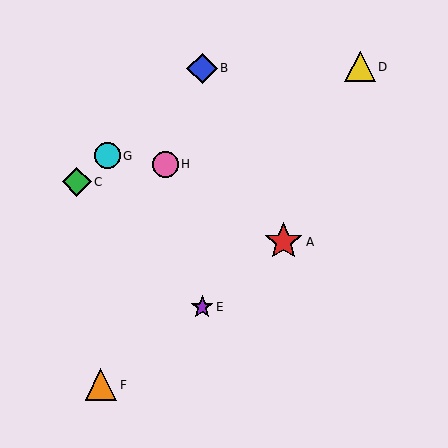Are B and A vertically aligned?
No, B is at x≈202 and A is at x≈284.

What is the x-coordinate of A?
Object A is at x≈284.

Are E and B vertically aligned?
Yes, both are at x≈202.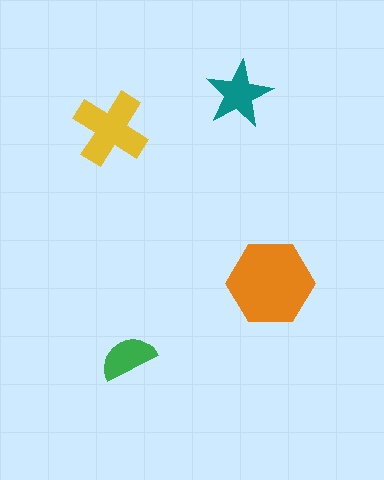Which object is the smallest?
The green semicircle.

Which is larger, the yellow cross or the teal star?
The yellow cross.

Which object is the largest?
The orange hexagon.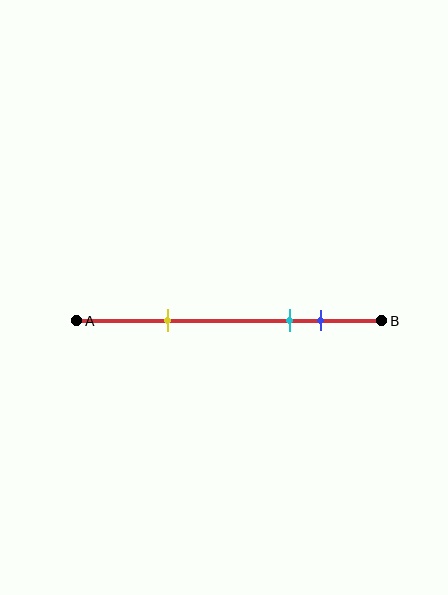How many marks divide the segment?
There are 3 marks dividing the segment.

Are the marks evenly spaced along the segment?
No, the marks are not evenly spaced.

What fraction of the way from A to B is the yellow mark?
The yellow mark is approximately 30% (0.3) of the way from A to B.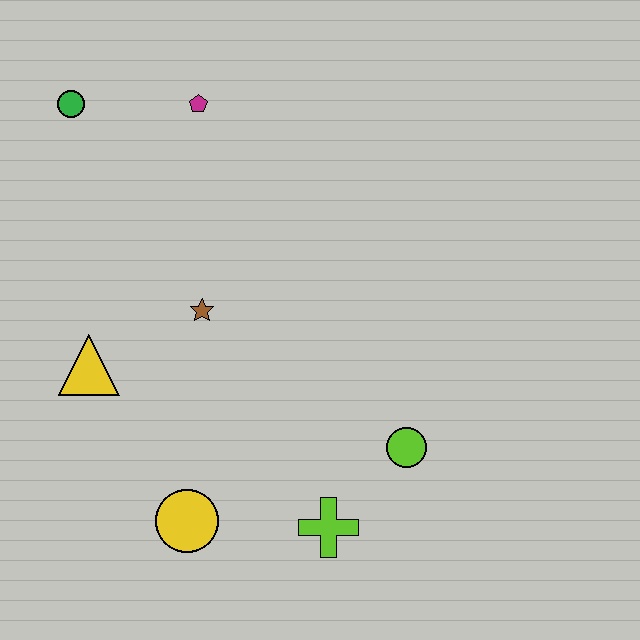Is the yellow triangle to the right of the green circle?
Yes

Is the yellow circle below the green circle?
Yes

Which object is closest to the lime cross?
The lime circle is closest to the lime cross.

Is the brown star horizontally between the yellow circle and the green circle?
No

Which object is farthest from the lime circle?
The green circle is farthest from the lime circle.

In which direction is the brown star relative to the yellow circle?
The brown star is above the yellow circle.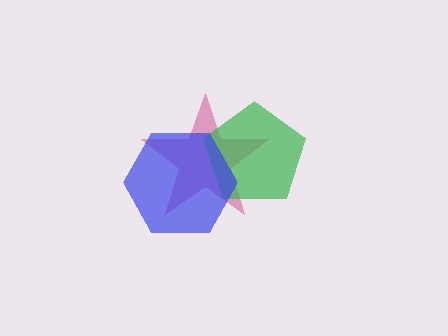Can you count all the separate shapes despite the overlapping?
Yes, there are 3 separate shapes.